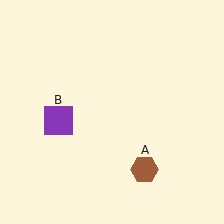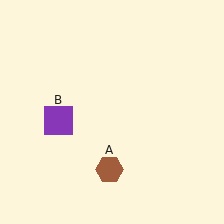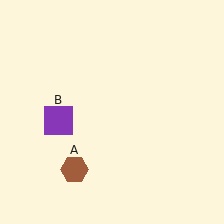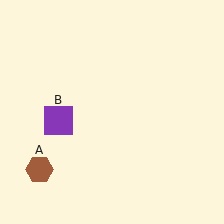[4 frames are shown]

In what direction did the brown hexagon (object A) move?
The brown hexagon (object A) moved left.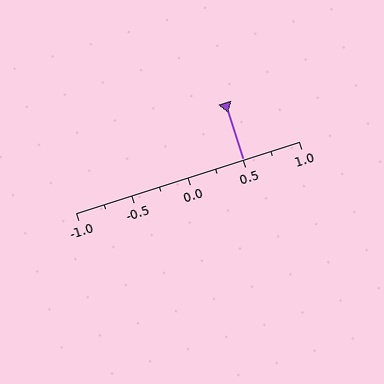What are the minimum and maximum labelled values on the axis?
The axis runs from -1.0 to 1.0.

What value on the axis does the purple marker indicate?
The marker indicates approximately 0.5.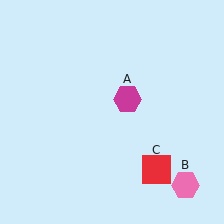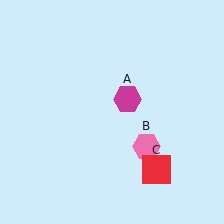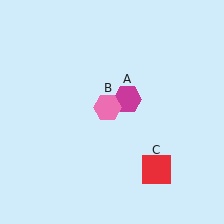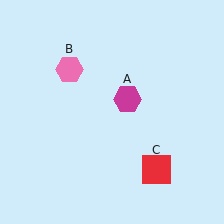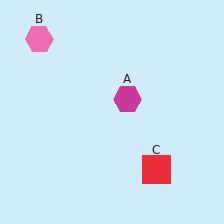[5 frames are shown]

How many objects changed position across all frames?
1 object changed position: pink hexagon (object B).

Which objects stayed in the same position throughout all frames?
Magenta hexagon (object A) and red square (object C) remained stationary.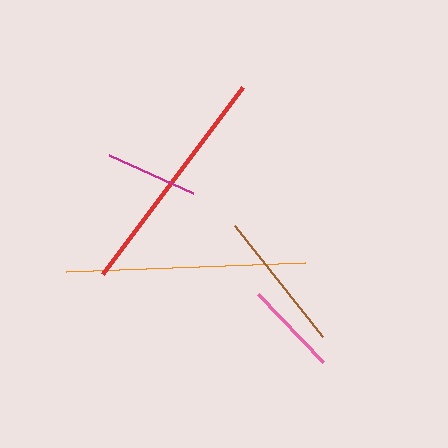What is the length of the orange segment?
The orange segment is approximately 239 pixels long.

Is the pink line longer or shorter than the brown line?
The brown line is longer than the pink line.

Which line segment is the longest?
The orange line is the longest at approximately 239 pixels.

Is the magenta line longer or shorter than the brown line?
The brown line is longer than the magenta line.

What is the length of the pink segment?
The pink segment is approximately 94 pixels long.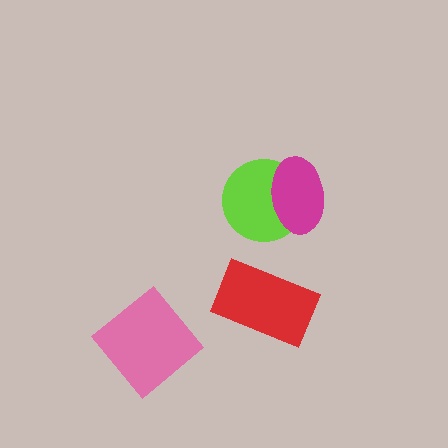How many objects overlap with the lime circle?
1 object overlaps with the lime circle.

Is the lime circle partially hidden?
Yes, it is partially covered by another shape.